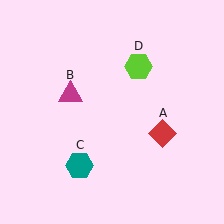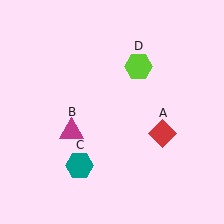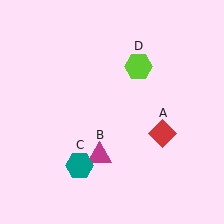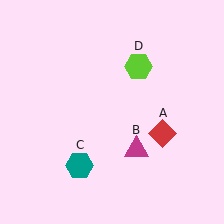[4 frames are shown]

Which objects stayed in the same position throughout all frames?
Red diamond (object A) and teal hexagon (object C) and lime hexagon (object D) remained stationary.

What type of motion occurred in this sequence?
The magenta triangle (object B) rotated counterclockwise around the center of the scene.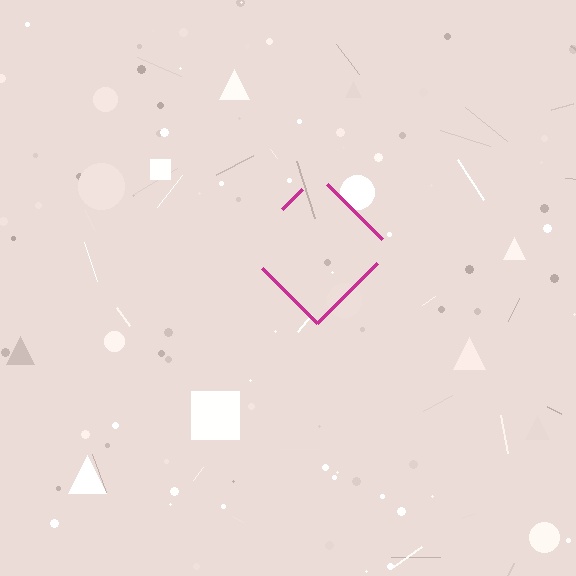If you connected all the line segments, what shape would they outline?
They would outline a diamond.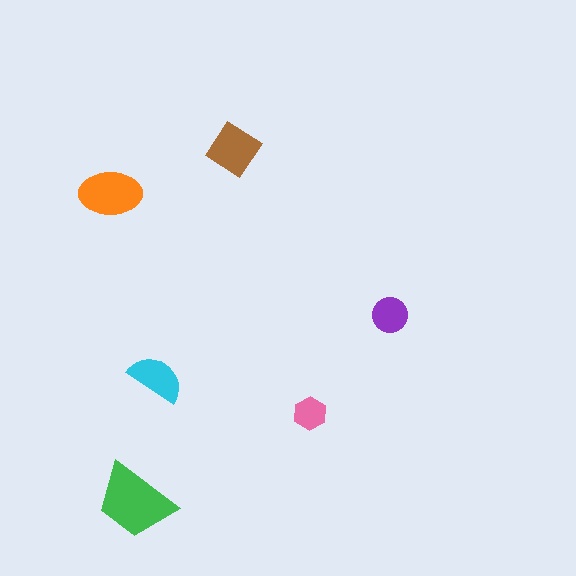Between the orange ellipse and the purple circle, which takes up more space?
The orange ellipse.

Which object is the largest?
The green trapezoid.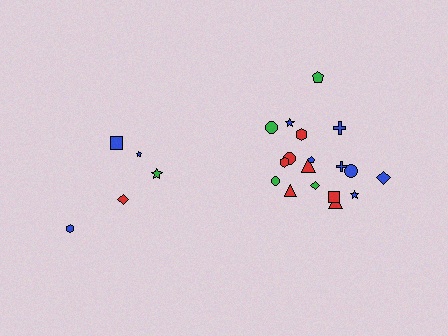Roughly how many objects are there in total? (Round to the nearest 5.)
Roughly 25 objects in total.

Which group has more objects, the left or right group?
The right group.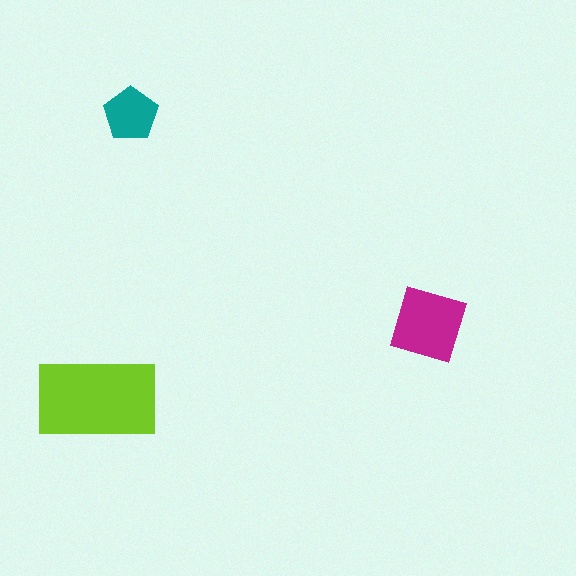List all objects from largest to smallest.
The lime rectangle, the magenta diamond, the teal pentagon.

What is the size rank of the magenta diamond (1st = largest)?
2nd.